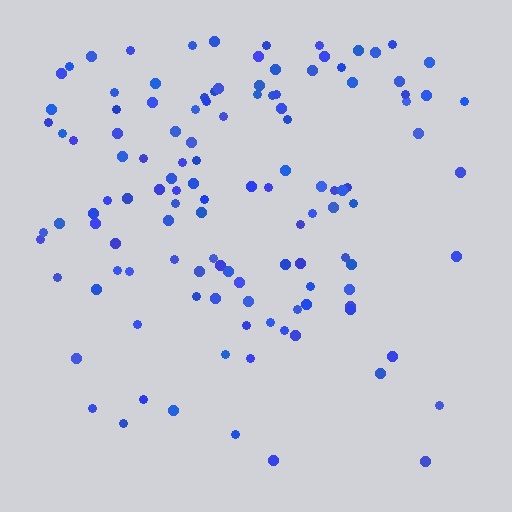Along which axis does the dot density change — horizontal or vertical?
Vertical.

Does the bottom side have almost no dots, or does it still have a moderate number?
Still a moderate number, just noticeably fewer than the top.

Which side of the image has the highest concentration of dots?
The top.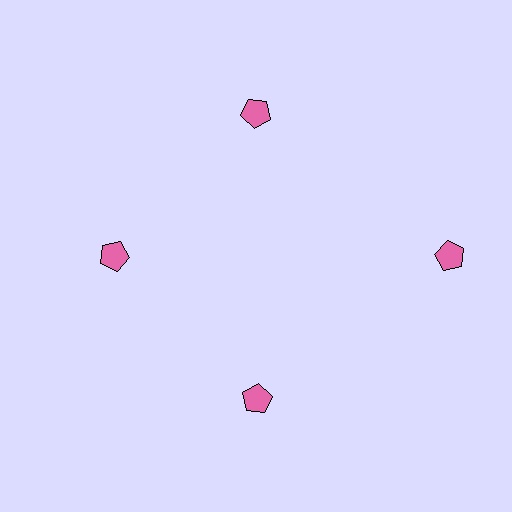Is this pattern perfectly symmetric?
No. The 4 pink pentagons are arranged in a ring, but one element near the 3 o'clock position is pushed outward from the center, breaking the 4-fold rotational symmetry.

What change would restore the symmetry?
The symmetry would be restored by moving it inward, back onto the ring so that all 4 pentagons sit at equal angles and equal distance from the center.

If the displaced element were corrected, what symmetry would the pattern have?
It would have 4-fold rotational symmetry — the pattern would map onto itself every 90 degrees.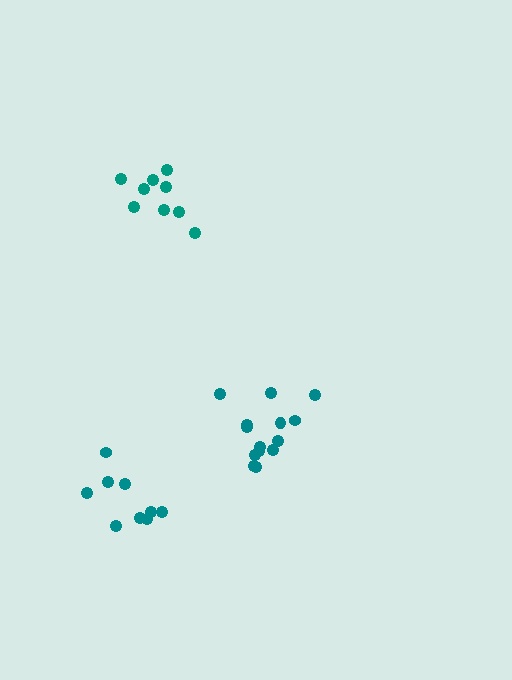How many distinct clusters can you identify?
There are 3 distinct clusters.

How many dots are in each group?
Group 1: 9 dots, Group 2: 14 dots, Group 3: 9 dots (32 total).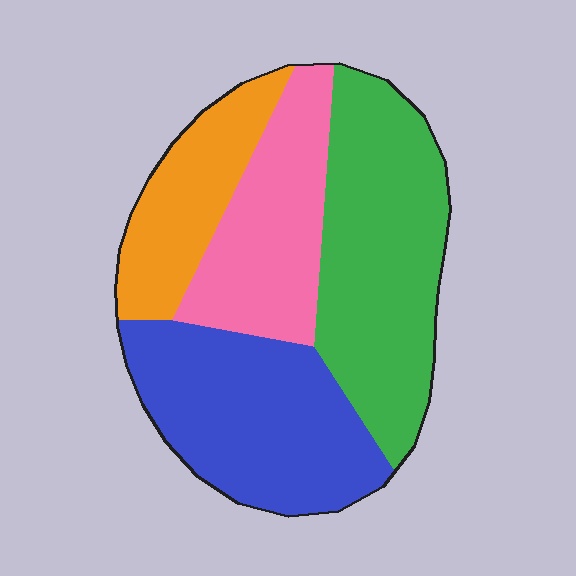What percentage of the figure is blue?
Blue takes up about one third (1/3) of the figure.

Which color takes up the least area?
Orange, at roughly 15%.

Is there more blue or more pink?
Blue.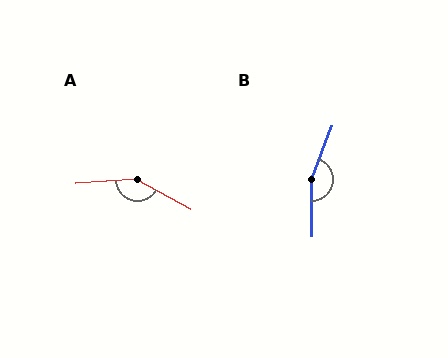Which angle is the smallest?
A, at approximately 147 degrees.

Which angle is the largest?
B, at approximately 159 degrees.